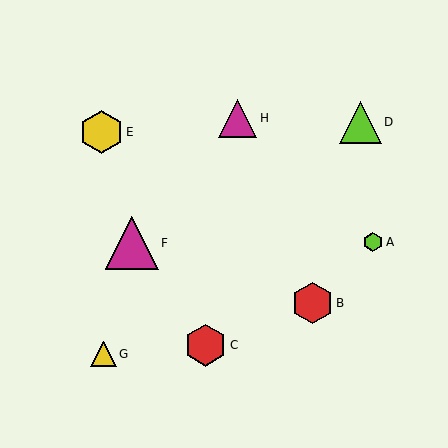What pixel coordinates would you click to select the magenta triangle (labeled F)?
Click at (132, 243) to select the magenta triangle F.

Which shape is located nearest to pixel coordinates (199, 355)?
The red hexagon (labeled C) at (206, 345) is nearest to that location.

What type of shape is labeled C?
Shape C is a red hexagon.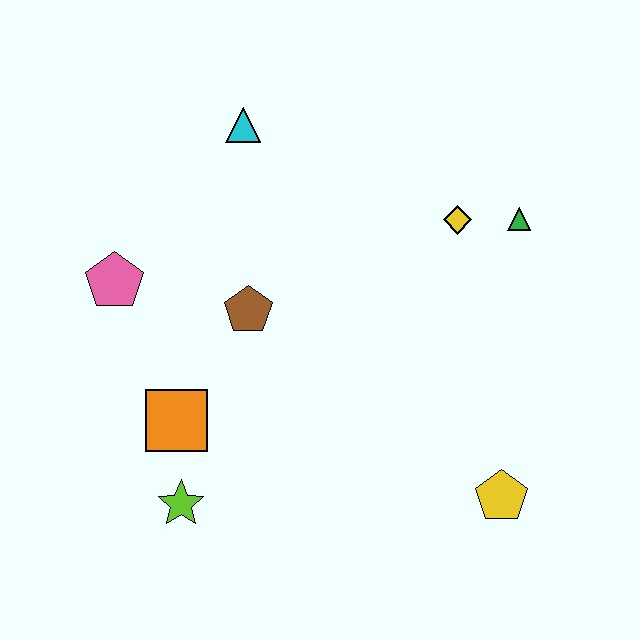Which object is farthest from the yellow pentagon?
The cyan triangle is farthest from the yellow pentagon.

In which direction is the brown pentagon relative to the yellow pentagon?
The brown pentagon is to the left of the yellow pentagon.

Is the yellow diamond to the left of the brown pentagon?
No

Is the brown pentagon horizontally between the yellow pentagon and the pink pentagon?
Yes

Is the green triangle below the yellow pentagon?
No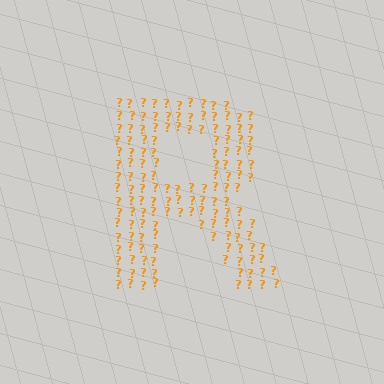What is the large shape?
The large shape is the letter R.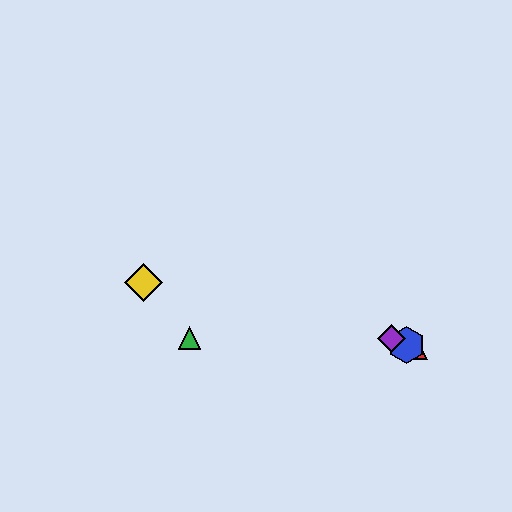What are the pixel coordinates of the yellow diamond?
The yellow diamond is at (143, 283).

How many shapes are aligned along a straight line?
3 shapes (the red triangle, the blue hexagon, the purple diamond) are aligned along a straight line.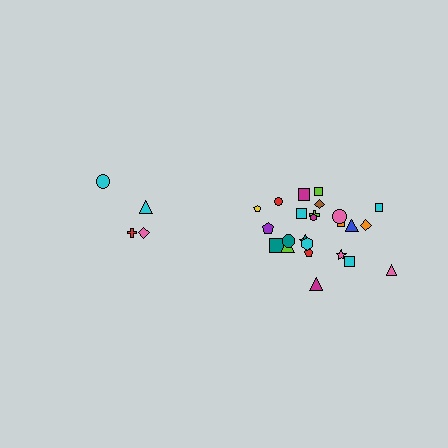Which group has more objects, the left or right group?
The right group.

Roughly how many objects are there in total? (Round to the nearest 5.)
Roughly 30 objects in total.